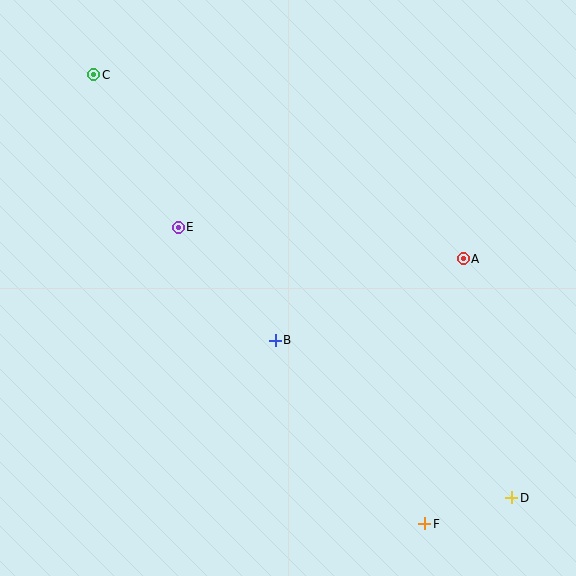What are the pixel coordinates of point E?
Point E is at (178, 227).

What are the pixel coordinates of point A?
Point A is at (463, 259).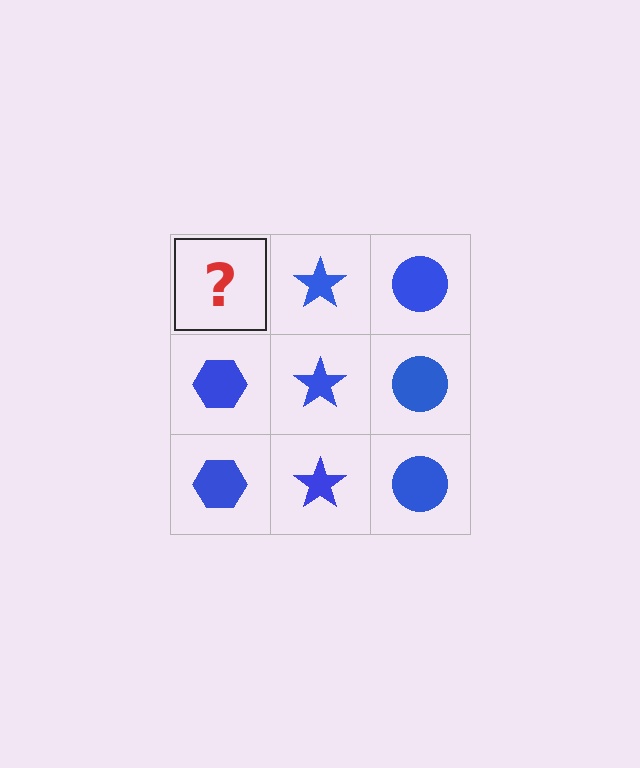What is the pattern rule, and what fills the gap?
The rule is that each column has a consistent shape. The gap should be filled with a blue hexagon.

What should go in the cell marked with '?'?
The missing cell should contain a blue hexagon.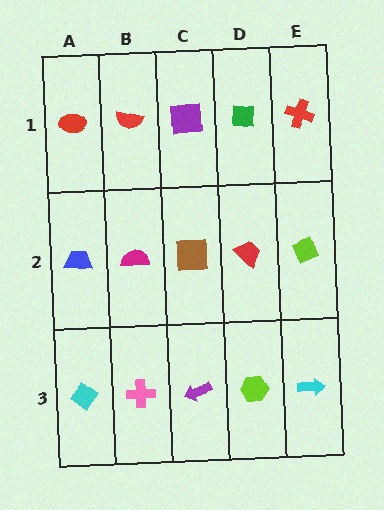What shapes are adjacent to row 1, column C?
A brown square (row 2, column C), a red semicircle (row 1, column B), a green square (row 1, column D).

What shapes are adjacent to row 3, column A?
A blue trapezoid (row 2, column A), a pink cross (row 3, column B).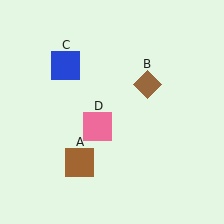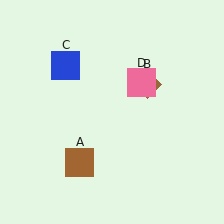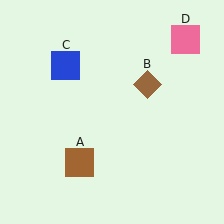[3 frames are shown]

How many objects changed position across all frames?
1 object changed position: pink square (object D).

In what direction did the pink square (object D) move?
The pink square (object D) moved up and to the right.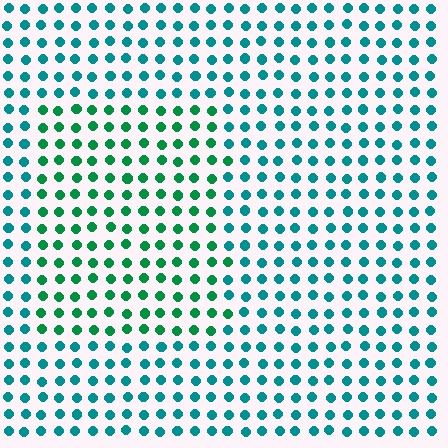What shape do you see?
I see a rectangle.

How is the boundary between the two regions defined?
The boundary is defined purely by a slight shift in hue (about 33 degrees). Spacing, size, and orientation are identical on both sides.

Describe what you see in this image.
The image is filled with small teal elements in a uniform arrangement. A rectangle-shaped region is visible where the elements are tinted to a slightly different hue, forming a subtle color boundary.